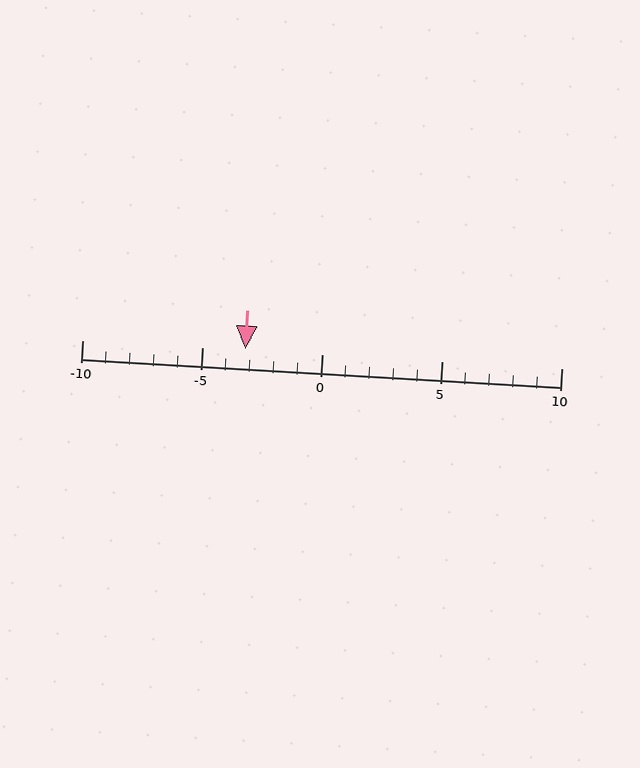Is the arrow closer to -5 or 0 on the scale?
The arrow is closer to -5.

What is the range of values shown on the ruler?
The ruler shows values from -10 to 10.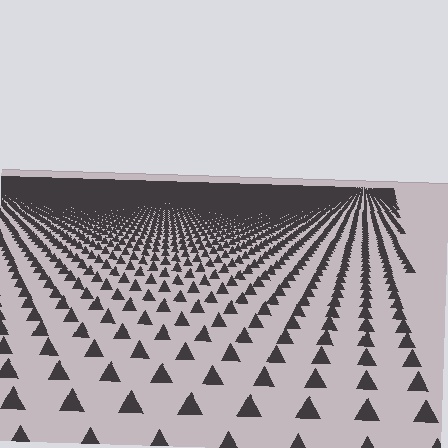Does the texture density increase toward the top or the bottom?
Density increases toward the top.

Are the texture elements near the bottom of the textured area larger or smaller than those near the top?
Larger. Near the bottom, elements are closer to the viewer and appear at a bigger on-screen size.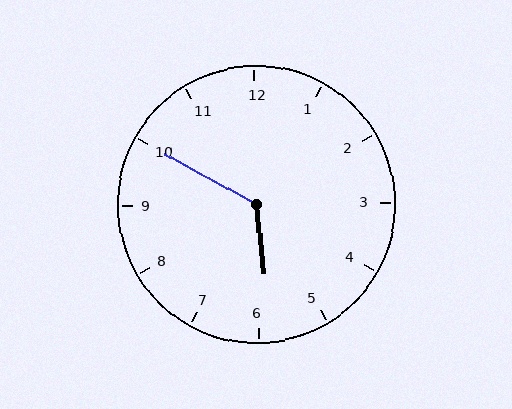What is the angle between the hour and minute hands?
Approximately 125 degrees.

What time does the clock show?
5:50.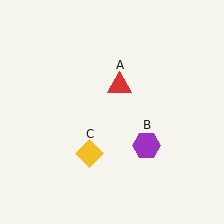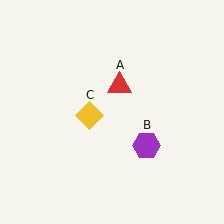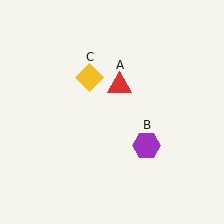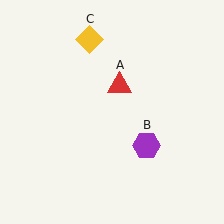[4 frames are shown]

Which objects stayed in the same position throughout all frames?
Red triangle (object A) and purple hexagon (object B) remained stationary.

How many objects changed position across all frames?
1 object changed position: yellow diamond (object C).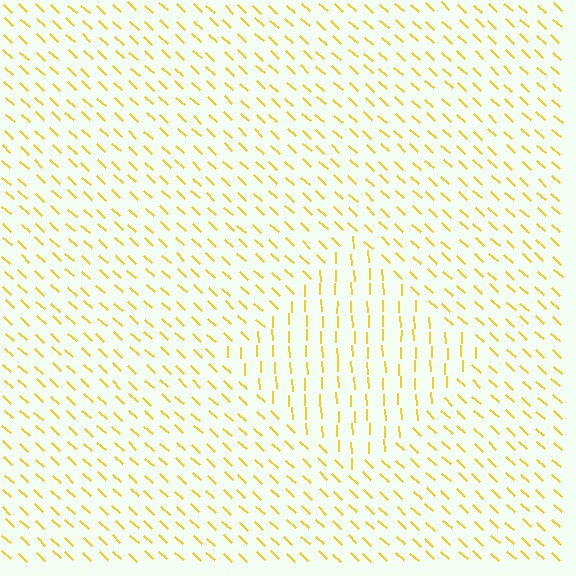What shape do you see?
I see a diamond.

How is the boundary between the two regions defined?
The boundary is defined purely by a change in line orientation (approximately 45 degrees difference). All lines are the same color and thickness.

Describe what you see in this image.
The image is filled with small yellow line segments. A diamond region in the image has lines oriented differently from the surrounding lines, creating a visible texture boundary.